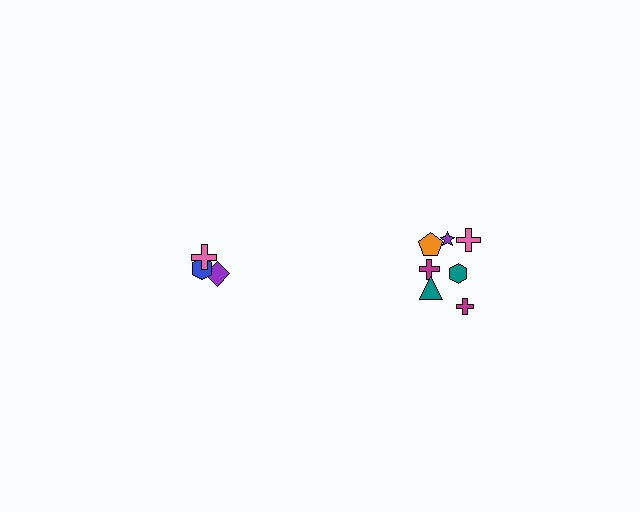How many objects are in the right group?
There are 7 objects.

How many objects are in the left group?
There are 3 objects.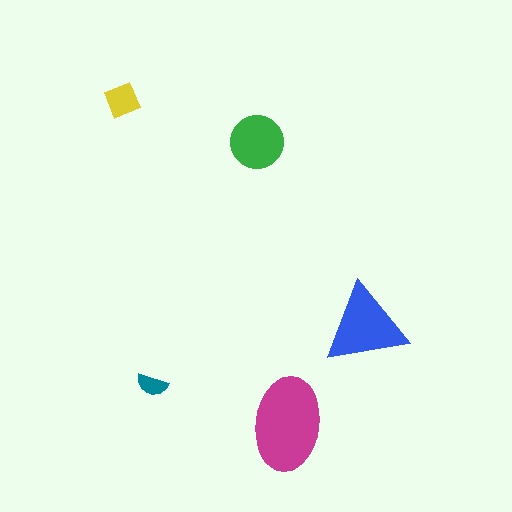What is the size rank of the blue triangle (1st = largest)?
2nd.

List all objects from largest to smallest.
The magenta ellipse, the blue triangle, the green circle, the yellow square, the teal semicircle.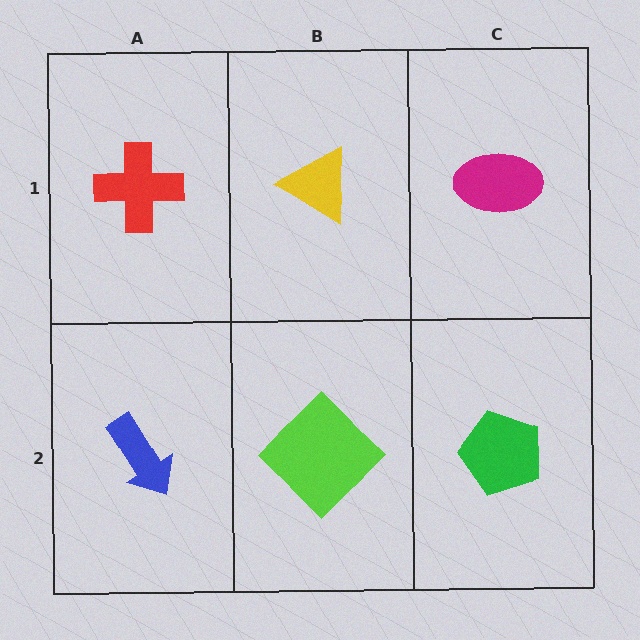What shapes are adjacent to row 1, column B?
A lime diamond (row 2, column B), a red cross (row 1, column A), a magenta ellipse (row 1, column C).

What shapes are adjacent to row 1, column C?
A green pentagon (row 2, column C), a yellow triangle (row 1, column B).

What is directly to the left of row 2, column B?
A blue arrow.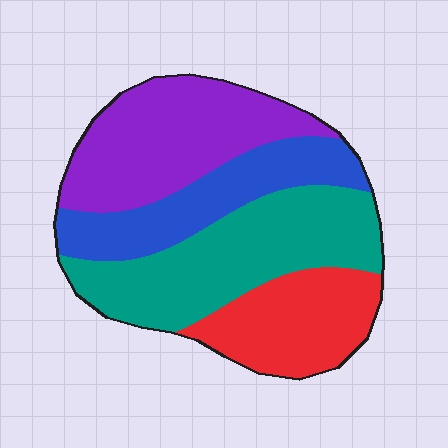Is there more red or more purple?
Purple.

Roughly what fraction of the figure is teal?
Teal takes up between a quarter and a half of the figure.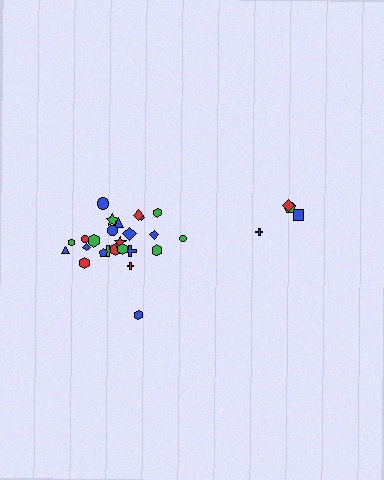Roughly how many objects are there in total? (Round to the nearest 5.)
Roughly 30 objects in total.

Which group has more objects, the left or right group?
The left group.